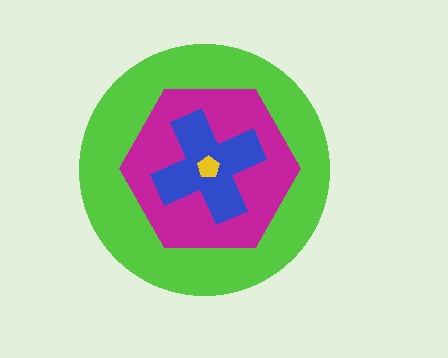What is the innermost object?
The yellow pentagon.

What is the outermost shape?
The lime circle.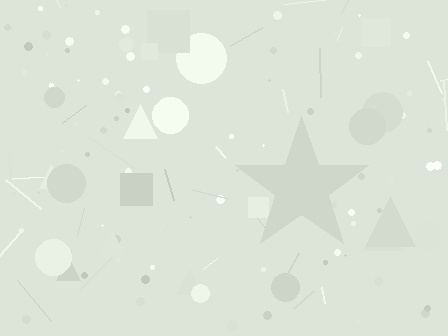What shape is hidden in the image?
A star is hidden in the image.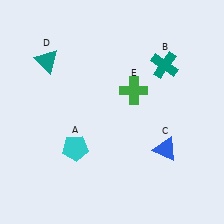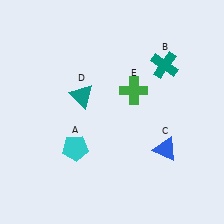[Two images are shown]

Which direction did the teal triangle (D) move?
The teal triangle (D) moved down.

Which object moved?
The teal triangle (D) moved down.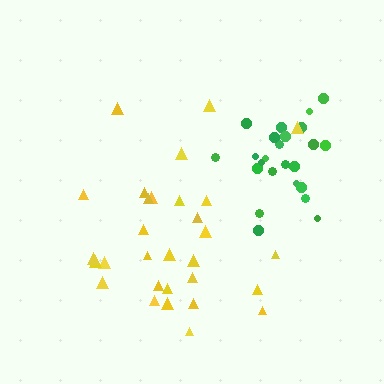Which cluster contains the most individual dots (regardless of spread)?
Yellow (30).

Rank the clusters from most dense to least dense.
green, yellow.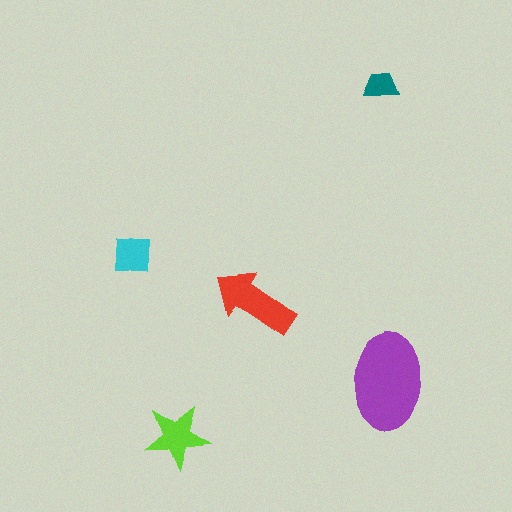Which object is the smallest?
The teal trapezoid.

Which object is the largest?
The purple ellipse.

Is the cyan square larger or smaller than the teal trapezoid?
Larger.